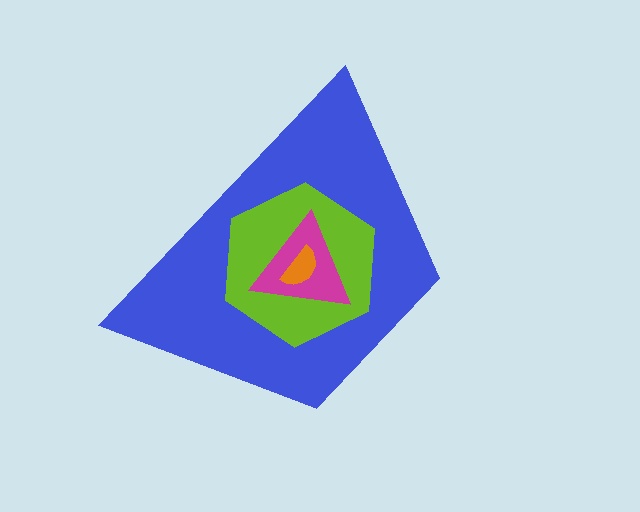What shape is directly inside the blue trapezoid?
The lime hexagon.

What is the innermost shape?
The orange semicircle.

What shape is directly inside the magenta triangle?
The orange semicircle.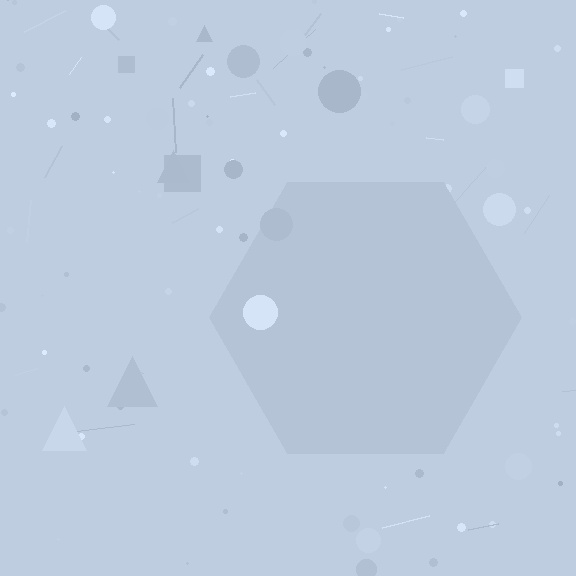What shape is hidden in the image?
A hexagon is hidden in the image.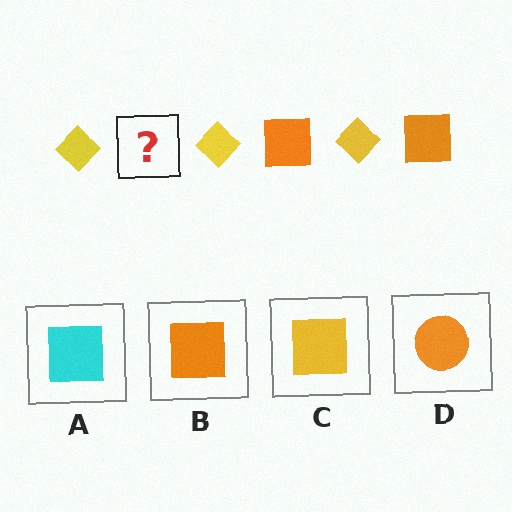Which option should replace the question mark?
Option B.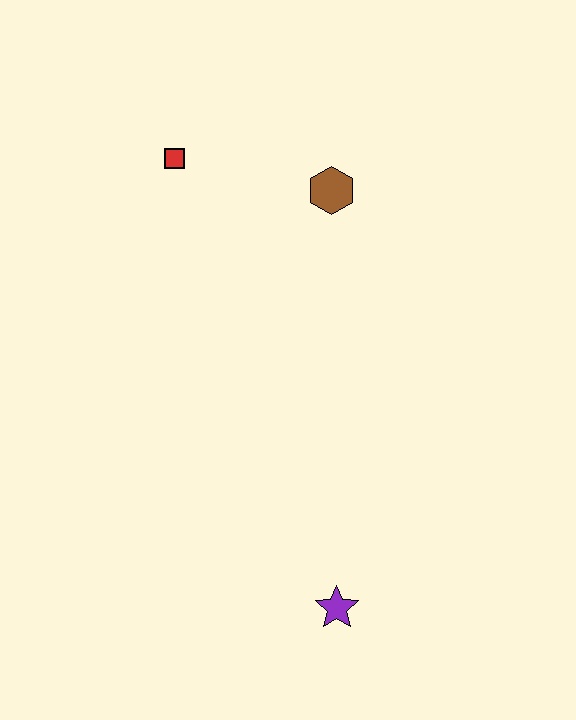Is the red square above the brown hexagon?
Yes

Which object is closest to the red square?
The brown hexagon is closest to the red square.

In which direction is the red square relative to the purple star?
The red square is above the purple star.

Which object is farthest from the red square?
The purple star is farthest from the red square.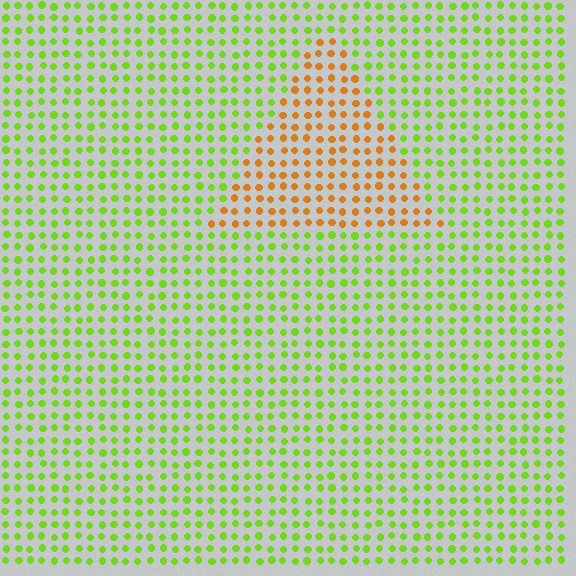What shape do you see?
I see a triangle.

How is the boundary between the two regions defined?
The boundary is defined purely by a slight shift in hue (about 63 degrees). Spacing, size, and orientation are identical on both sides.